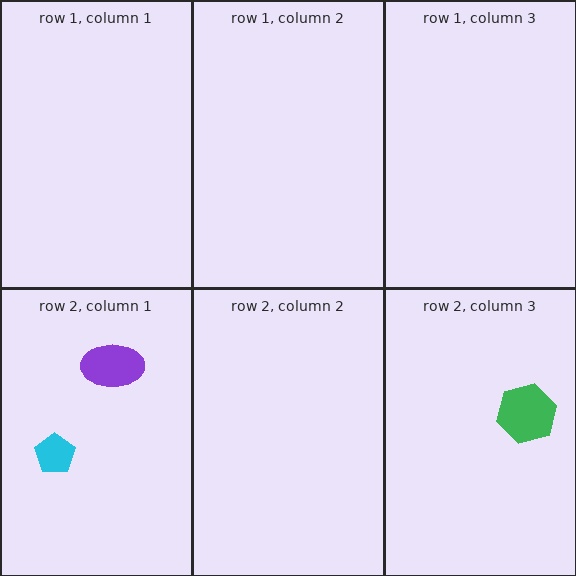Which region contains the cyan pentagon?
The row 2, column 1 region.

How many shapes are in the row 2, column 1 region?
2.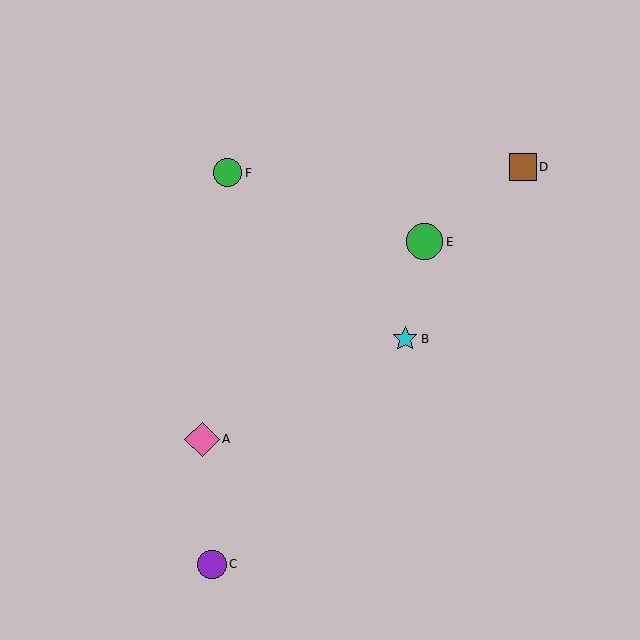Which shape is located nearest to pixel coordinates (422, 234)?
The green circle (labeled E) at (424, 242) is nearest to that location.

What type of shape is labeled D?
Shape D is a brown square.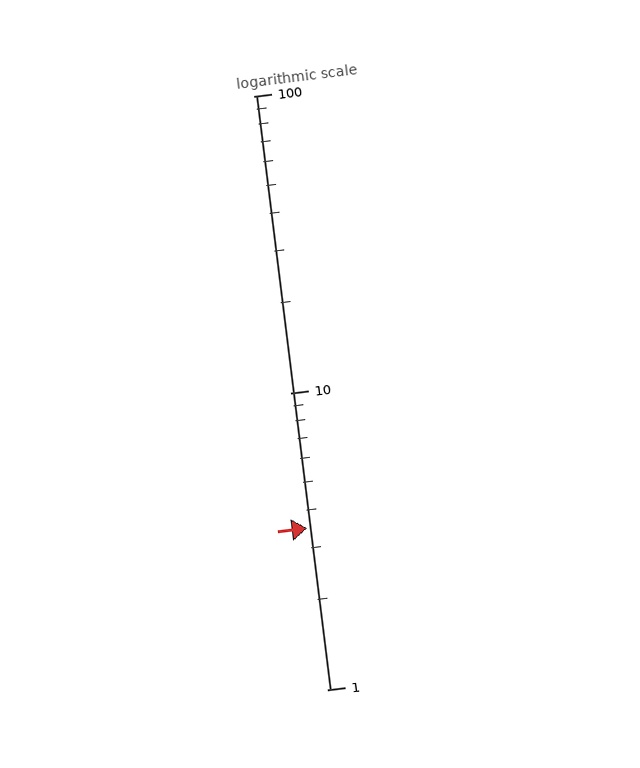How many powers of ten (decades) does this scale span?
The scale spans 2 decades, from 1 to 100.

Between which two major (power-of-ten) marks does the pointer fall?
The pointer is between 1 and 10.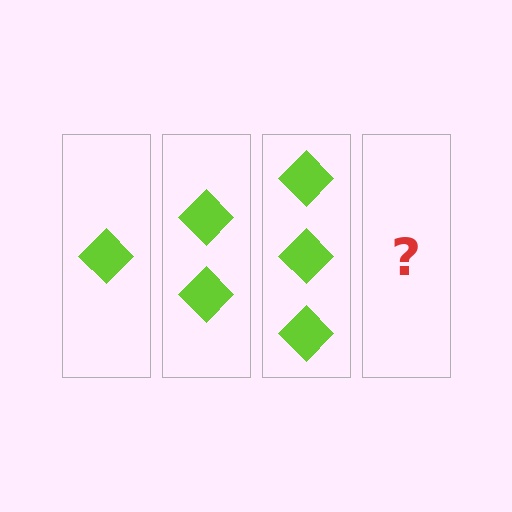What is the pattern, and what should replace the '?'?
The pattern is that each step adds one more diamond. The '?' should be 4 diamonds.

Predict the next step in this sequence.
The next step is 4 diamonds.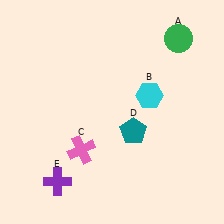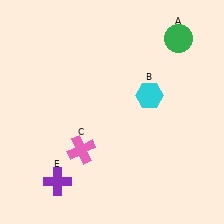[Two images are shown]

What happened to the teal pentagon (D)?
The teal pentagon (D) was removed in Image 2. It was in the bottom-right area of Image 1.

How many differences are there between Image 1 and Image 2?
There is 1 difference between the two images.